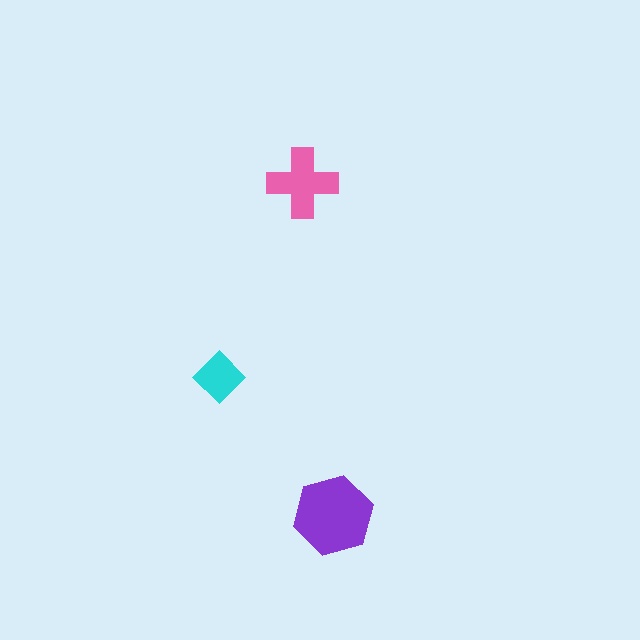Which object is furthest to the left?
The cyan diamond is leftmost.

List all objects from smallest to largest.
The cyan diamond, the pink cross, the purple hexagon.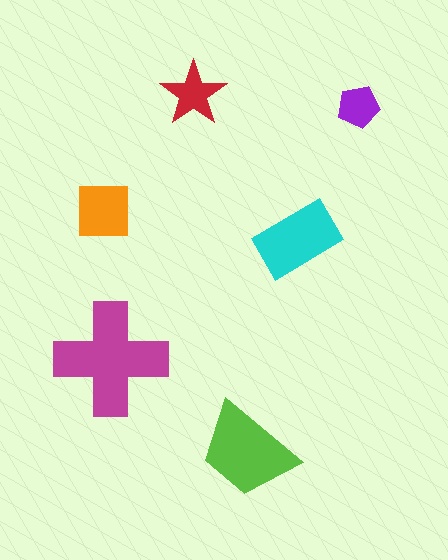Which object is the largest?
The magenta cross.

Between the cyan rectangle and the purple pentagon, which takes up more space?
The cyan rectangle.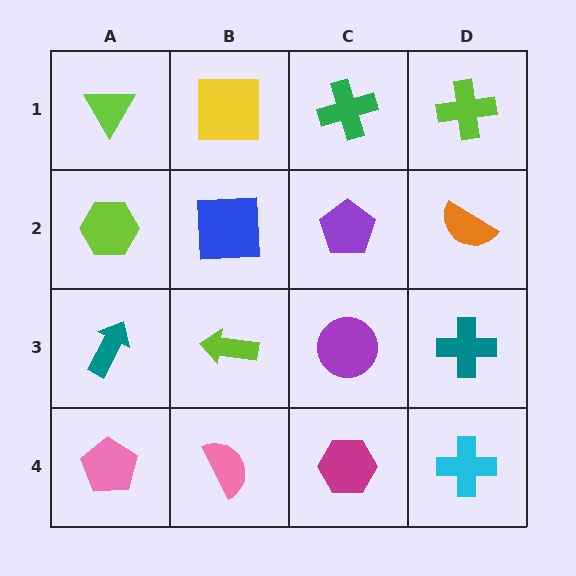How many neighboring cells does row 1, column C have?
3.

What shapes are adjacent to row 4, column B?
A lime arrow (row 3, column B), a pink pentagon (row 4, column A), a magenta hexagon (row 4, column C).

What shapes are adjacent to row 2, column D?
A lime cross (row 1, column D), a teal cross (row 3, column D), a purple pentagon (row 2, column C).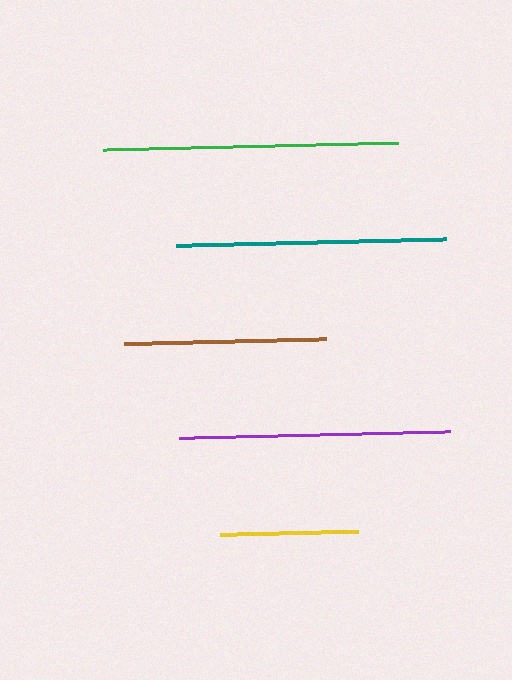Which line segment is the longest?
The green line is the longest at approximately 295 pixels.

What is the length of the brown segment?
The brown segment is approximately 202 pixels long.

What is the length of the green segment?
The green segment is approximately 295 pixels long.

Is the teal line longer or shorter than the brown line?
The teal line is longer than the brown line.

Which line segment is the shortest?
The yellow line is the shortest at approximately 138 pixels.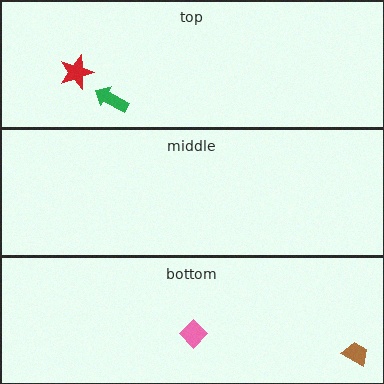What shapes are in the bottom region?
The brown trapezoid, the pink diamond.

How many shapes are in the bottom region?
2.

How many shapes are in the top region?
2.